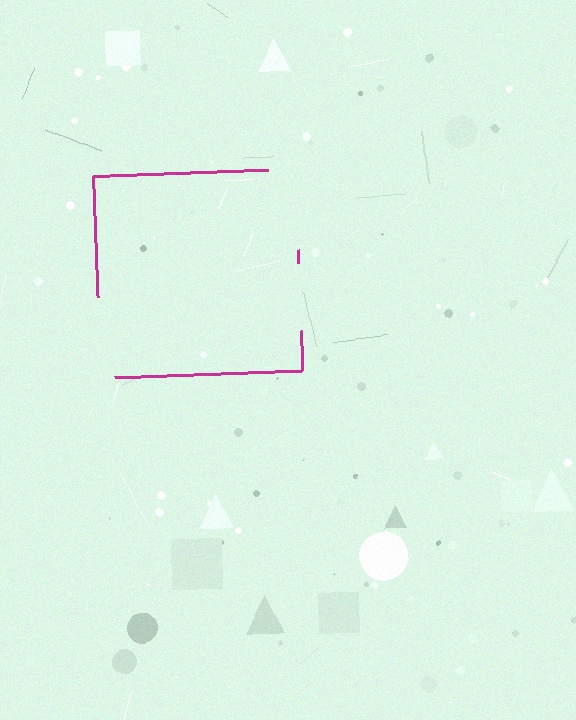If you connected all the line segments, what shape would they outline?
They would outline a square.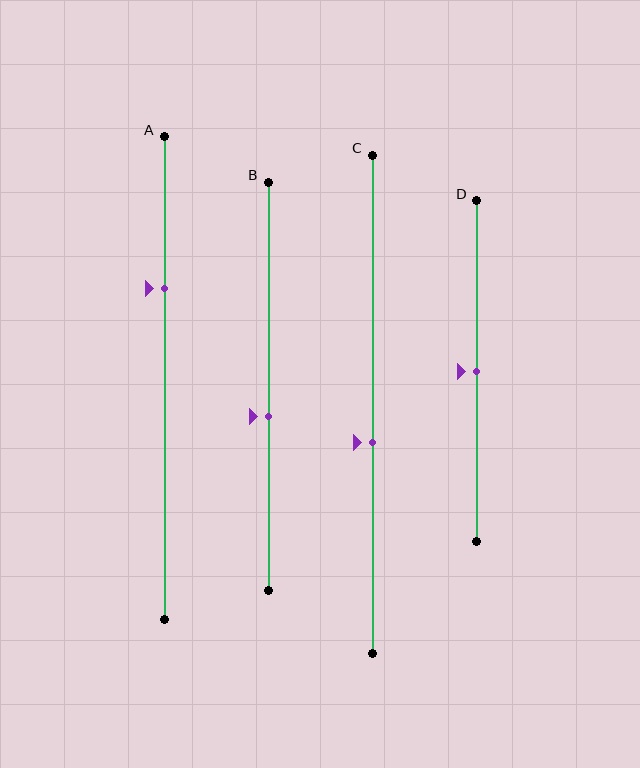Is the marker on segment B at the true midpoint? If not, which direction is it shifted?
No, the marker on segment B is shifted downward by about 7% of the segment length.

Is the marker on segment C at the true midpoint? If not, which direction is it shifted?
No, the marker on segment C is shifted downward by about 8% of the segment length.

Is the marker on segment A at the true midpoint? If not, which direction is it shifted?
No, the marker on segment A is shifted upward by about 19% of the segment length.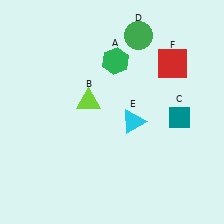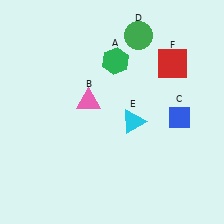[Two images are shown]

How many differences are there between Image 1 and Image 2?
There are 2 differences between the two images.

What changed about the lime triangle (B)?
In Image 1, B is lime. In Image 2, it changed to pink.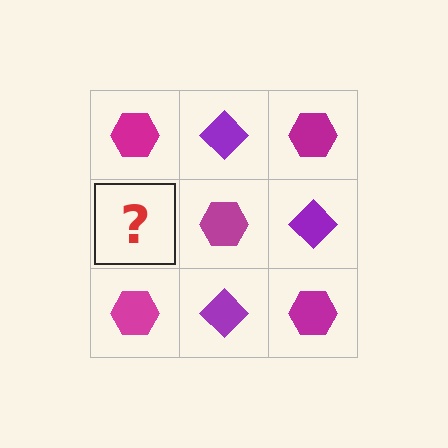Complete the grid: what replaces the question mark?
The question mark should be replaced with a purple diamond.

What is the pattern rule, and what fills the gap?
The rule is that it alternates magenta hexagon and purple diamond in a checkerboard pattern. The gap should be filled with a purple diamond.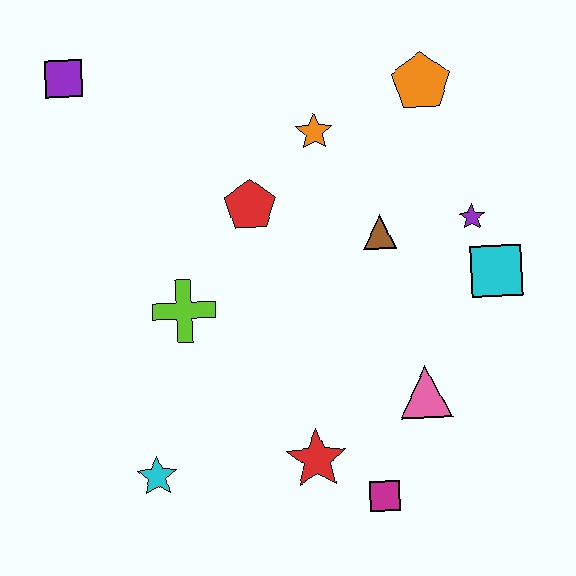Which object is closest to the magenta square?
The red star is closest to the magenta square.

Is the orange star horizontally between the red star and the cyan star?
No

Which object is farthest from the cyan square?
The purple square is farthest from the cyan square.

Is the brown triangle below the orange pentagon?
Yes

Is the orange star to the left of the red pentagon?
No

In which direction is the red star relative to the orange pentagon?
The red star is below the orange pentagon.